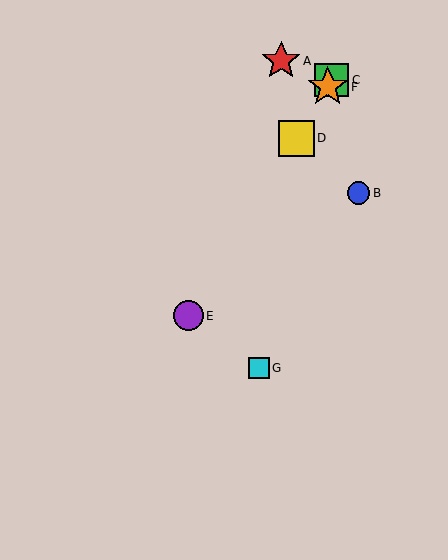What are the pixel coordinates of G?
Object G is at (259, 368).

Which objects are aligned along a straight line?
Objects C, D, E, F are aligned along a straight line.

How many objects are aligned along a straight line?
4 objects (C, D, E, F) are aligned along a straight line.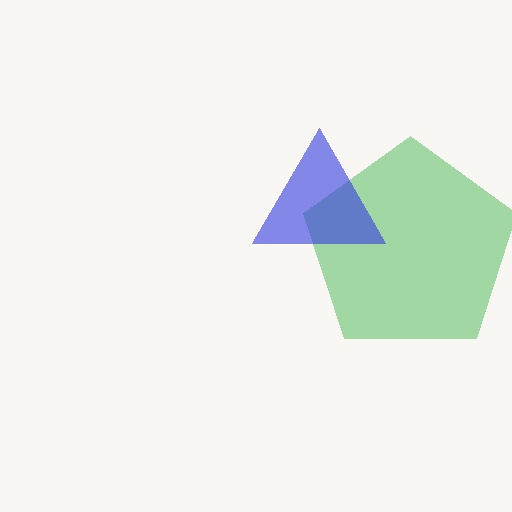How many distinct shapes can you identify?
There are 2 distinct shapes: a green pentagon, a blue triangle.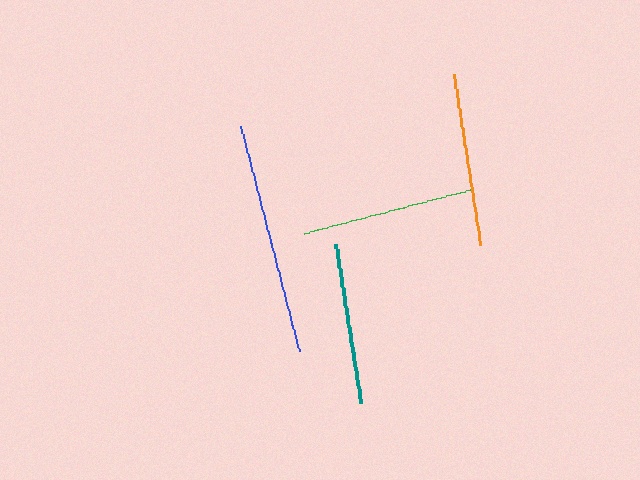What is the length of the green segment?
The green segment is approximately 172 pixels long.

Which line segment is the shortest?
The teal line is the shortest at approximately 160 pixels.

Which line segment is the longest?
The blue line is the longest at approximately 233 pixels.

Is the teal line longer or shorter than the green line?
The green line is longer than the teal line.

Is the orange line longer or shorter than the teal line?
The orange line is longer than the teal line.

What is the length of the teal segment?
The teal segment is approximately 160 pixels long.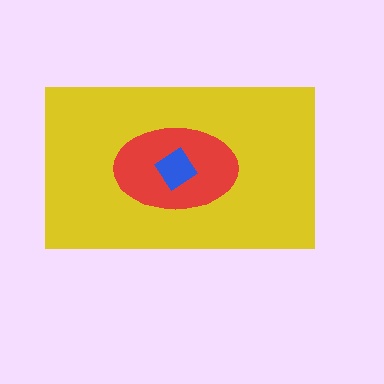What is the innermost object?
The blue diamond.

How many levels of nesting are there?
3.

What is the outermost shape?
The yellow rectangle.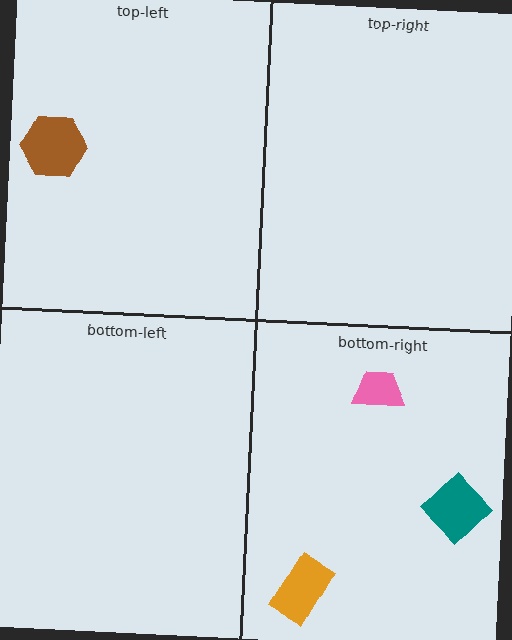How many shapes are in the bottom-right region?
3.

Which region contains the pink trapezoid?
The bottom-right region.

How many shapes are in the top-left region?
1.